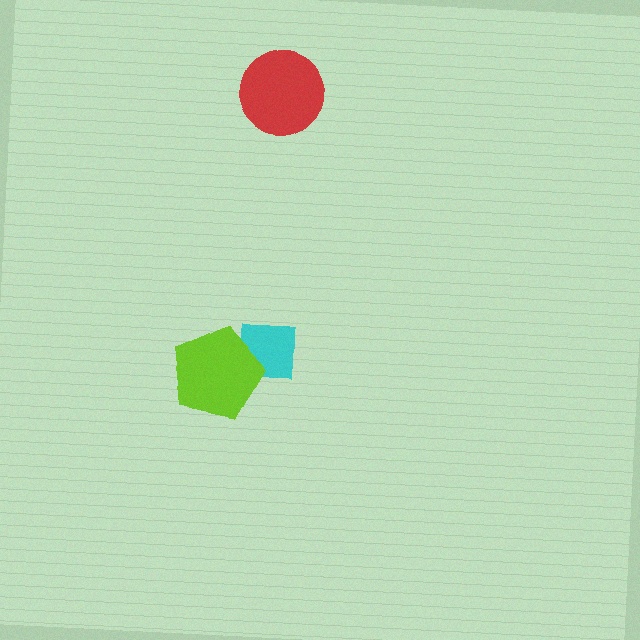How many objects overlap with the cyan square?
1 object overlaps with the cyan square.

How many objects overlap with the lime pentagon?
1 object overlaps with the lime pentagon.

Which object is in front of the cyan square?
The lime pentagon is in front of the cyan square.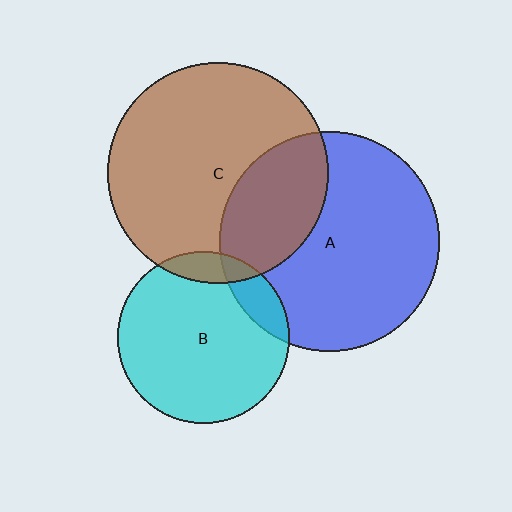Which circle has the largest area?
Circle C (brown).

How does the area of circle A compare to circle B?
Approximately 1.6 times.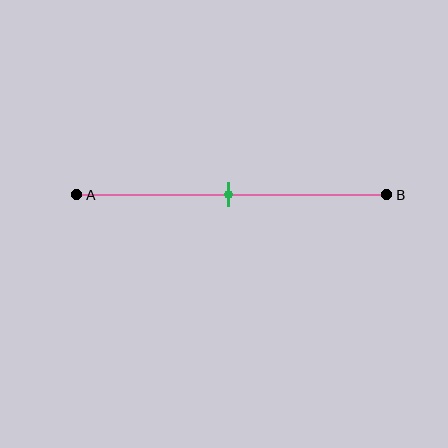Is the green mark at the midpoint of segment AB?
Yes, the mark is approximately at the midpoint.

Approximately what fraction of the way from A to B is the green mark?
The green mark is approximately 50% of the way from A to B.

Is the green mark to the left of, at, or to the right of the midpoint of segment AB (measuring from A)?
The green mark is approximately at the midpoint of segment AB.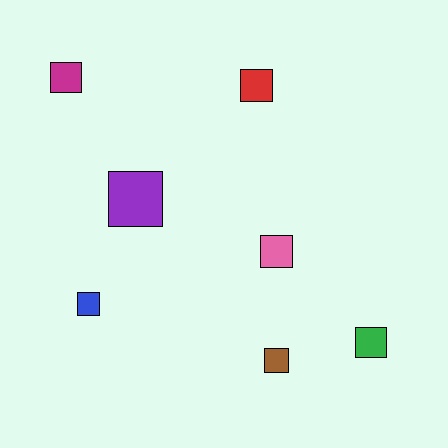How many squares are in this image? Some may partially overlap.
There are 7 squares.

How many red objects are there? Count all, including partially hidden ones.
There is 1 red object.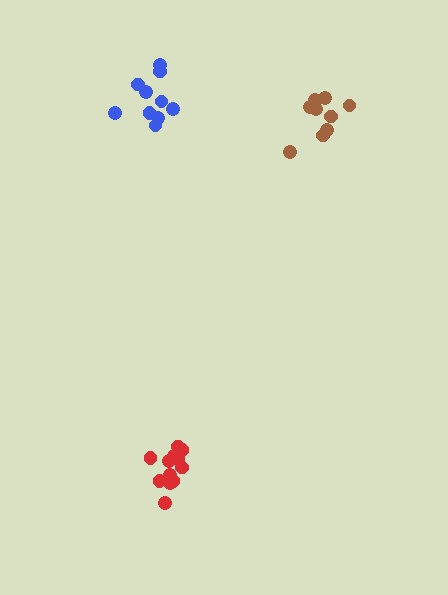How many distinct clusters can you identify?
There are 3 distinct clusters.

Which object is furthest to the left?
The blue cluster is leftmost.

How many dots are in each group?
Group 1: 13 dots, Group 2: 10 dots, Group 3: 9 dots (32 total).